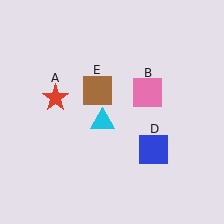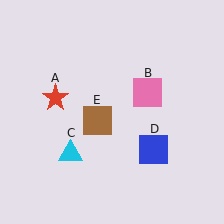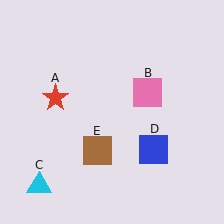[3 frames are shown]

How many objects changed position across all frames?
2 objects changed position: cyan triangle (object C), brown square (object E).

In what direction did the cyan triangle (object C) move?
The cyan triangle (object C) moved down and to the left.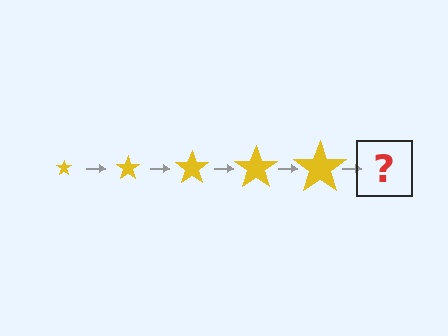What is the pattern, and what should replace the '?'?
The pattern is that the star gets progressively larger each step. The '?' should be a yellow star, larger than the previous one.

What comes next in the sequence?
The next element should be a yellow star, larger than the previous one.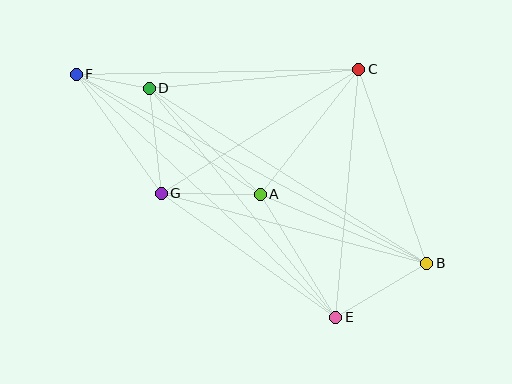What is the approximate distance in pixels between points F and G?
The distance between F and G is approximately 147 pixels.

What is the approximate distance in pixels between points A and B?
The distance between A and B is approximately 180 pixels.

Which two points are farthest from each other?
Points B and F are farthest from each other.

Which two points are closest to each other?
Points D and F are closest to each other.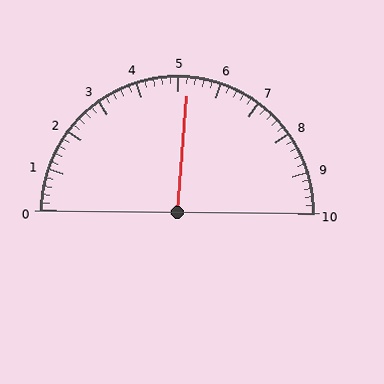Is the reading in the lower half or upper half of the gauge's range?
The reading is in the upper half of the range (0 to 10).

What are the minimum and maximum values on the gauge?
The gauge ranges from 0 to 10.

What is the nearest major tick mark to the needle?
The nearest major tick mark is 5.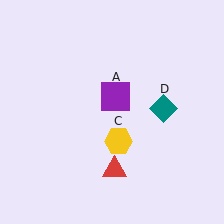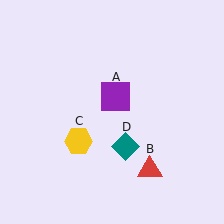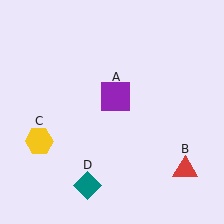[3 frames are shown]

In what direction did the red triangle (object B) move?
The red triangle (object B) moved right.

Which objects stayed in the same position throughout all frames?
Purple square (object A) remained stationary.